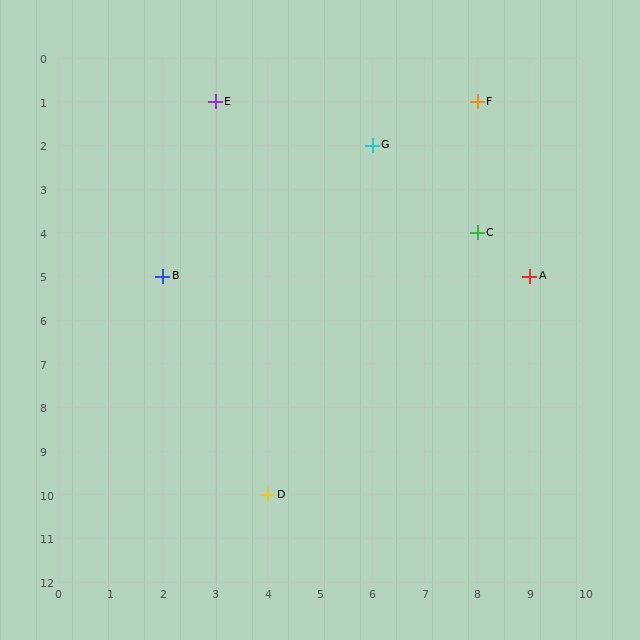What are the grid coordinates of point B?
Point B is at grid coordinates (2, 5).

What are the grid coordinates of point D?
Point D is at grid coordinates (4, 10).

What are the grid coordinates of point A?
Point A is at grid coordinates (9, 5).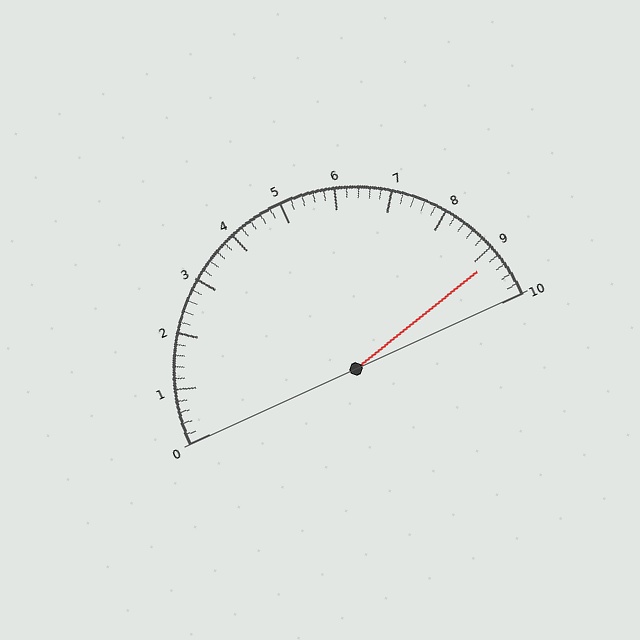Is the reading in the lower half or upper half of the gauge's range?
The reading is in the upper half of the range (0 to 10).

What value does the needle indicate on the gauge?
The needle indicates approximately 9.2.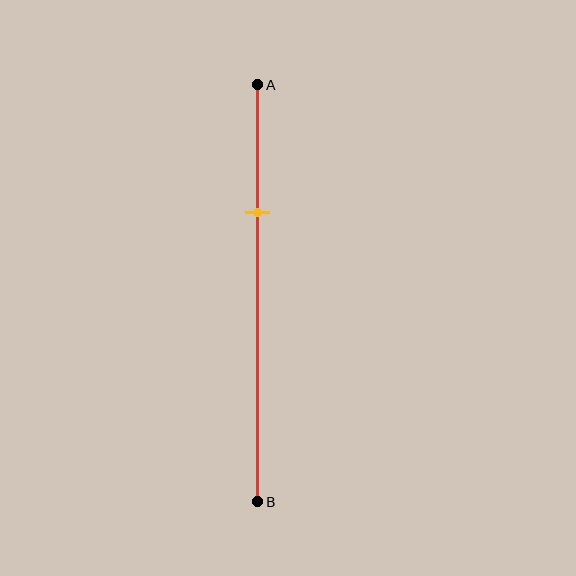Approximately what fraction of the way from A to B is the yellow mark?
The yellow mark is approximately 30% of the way from A to B.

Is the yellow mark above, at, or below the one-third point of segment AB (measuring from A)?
The yellow mark is approximately at the one-third point of segment AB.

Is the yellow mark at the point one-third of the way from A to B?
Yes, the mark is approximately at the one-third point.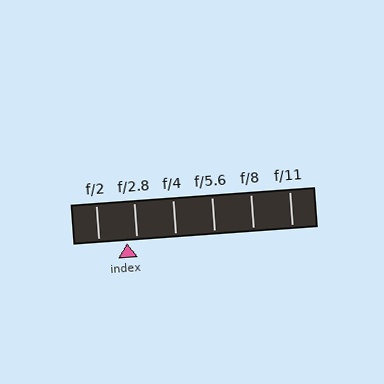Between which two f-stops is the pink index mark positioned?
The index mark is between f/2 and f/2.8.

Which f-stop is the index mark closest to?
The index mark is closest to f/2.8.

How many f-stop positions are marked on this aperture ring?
There are 6 f-stop positions marked.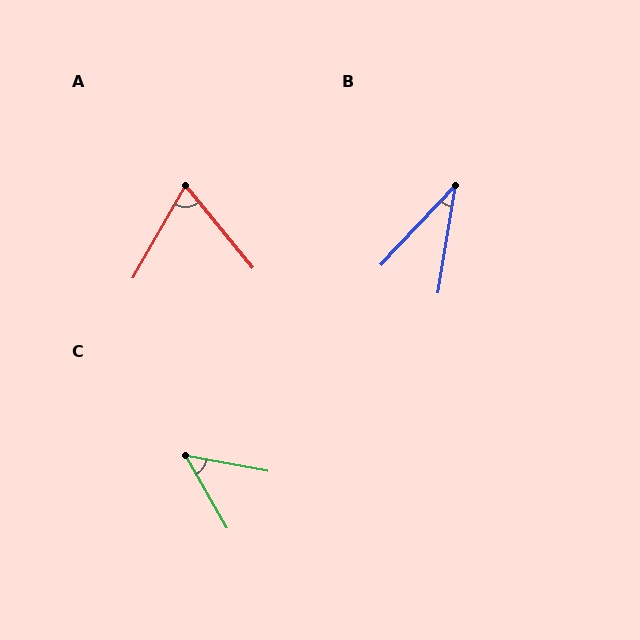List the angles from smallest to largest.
B (34°), C (50°), A (69°).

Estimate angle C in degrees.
Approximately 50 degrees.